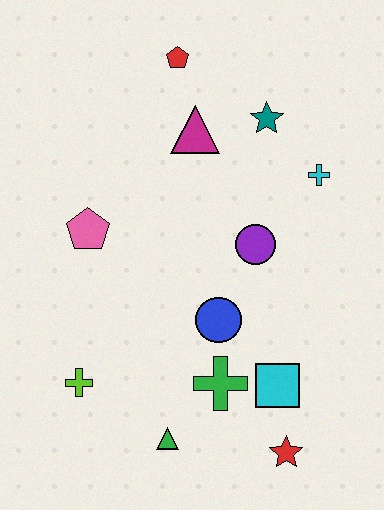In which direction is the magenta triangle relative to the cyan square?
The magenta triangle is above the cyan square.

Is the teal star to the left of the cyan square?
Yes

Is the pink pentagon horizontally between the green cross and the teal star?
No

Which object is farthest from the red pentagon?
The red star is farthest from the red pentagon.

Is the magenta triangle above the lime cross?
Yes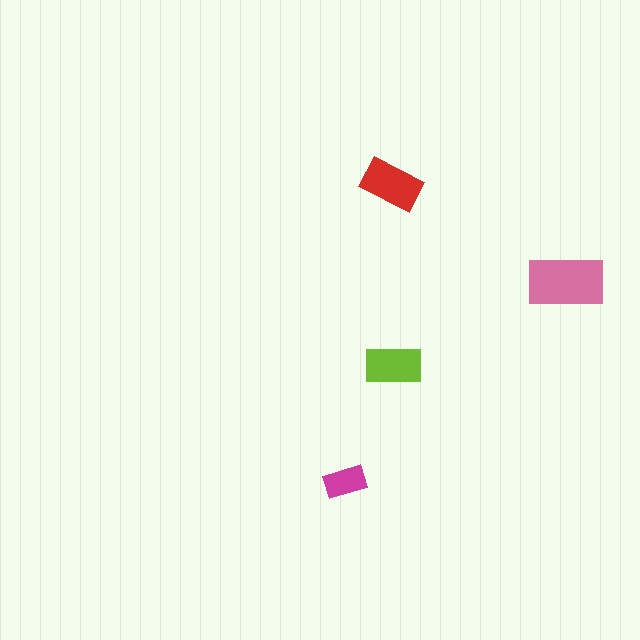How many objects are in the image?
There are 4 objects in the image.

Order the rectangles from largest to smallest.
the pink one, the red one, the lime one, the magenta one.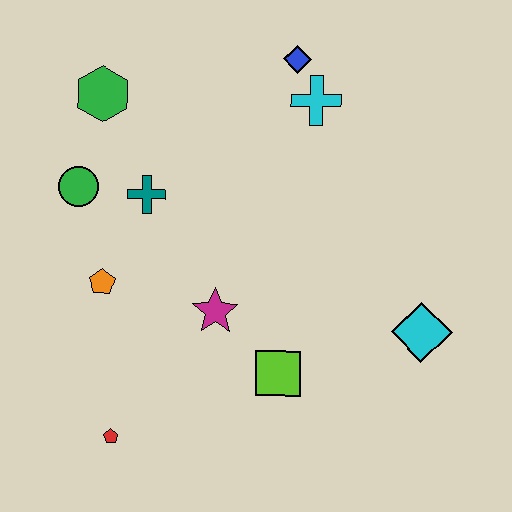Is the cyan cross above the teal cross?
Yes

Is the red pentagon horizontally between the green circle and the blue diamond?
Yes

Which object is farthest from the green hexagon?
The cyan diamond is farthest from the green hexagon.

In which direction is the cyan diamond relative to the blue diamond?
The cyan diamond is below the blue diamond.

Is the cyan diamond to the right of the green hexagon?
Yes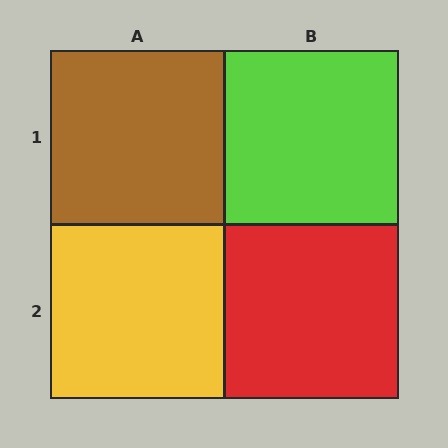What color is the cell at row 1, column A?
Brown.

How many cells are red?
1 cell is red.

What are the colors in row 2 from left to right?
Yellow, red.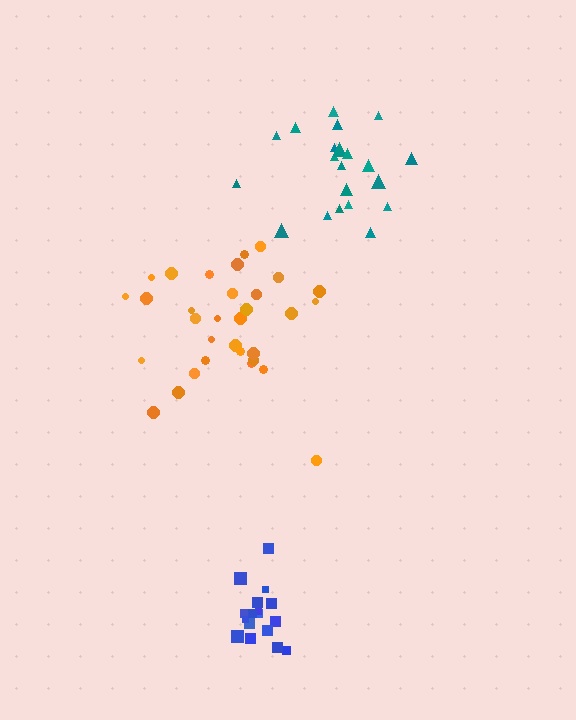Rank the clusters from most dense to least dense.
blue, teal, orange.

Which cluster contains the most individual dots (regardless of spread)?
Orange (32).